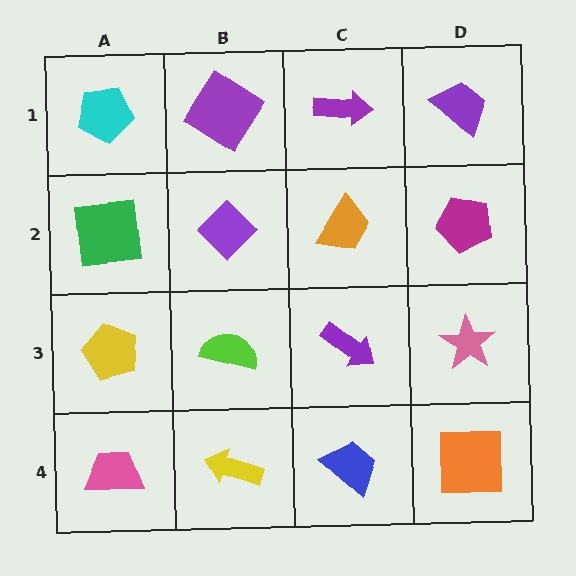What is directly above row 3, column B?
A purple diamond.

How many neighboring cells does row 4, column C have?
3.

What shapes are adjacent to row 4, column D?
A pink star (row 3, column D), a blue trapezoid (row 4, column C).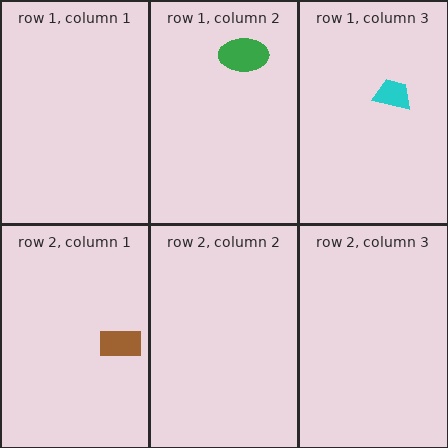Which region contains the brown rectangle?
The row 2, column 1 region.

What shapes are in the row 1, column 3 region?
The cyan trapezoid.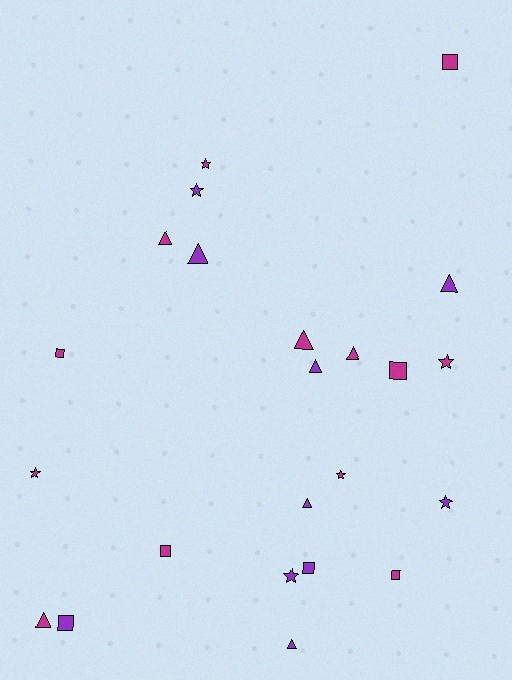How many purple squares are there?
There are 2 purple squares.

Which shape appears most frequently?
Triangle, with 9 objects.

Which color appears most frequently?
Magenta, with 13 objects.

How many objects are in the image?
There are 23 objects.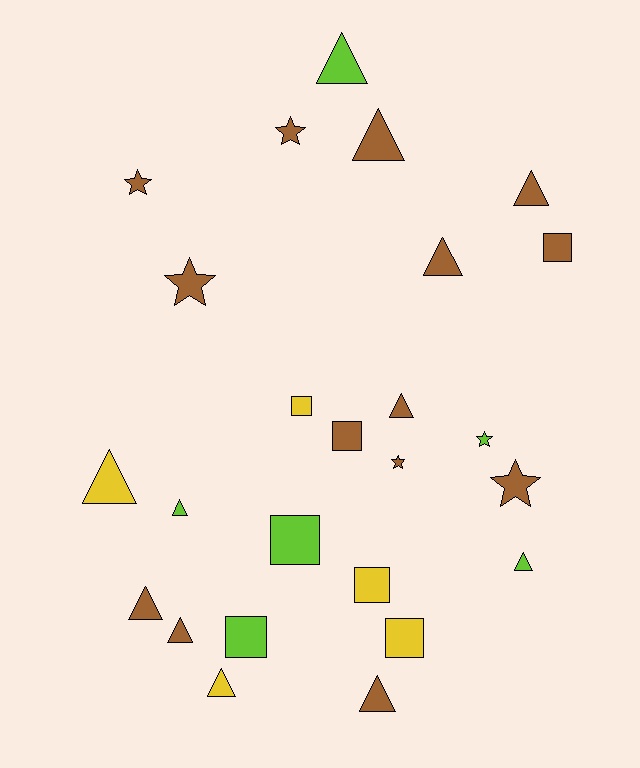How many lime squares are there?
There are 2 lime squares.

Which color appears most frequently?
Brown, with 14 objects.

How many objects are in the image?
There are 25 objects.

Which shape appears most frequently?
Triangle, with 12 objects.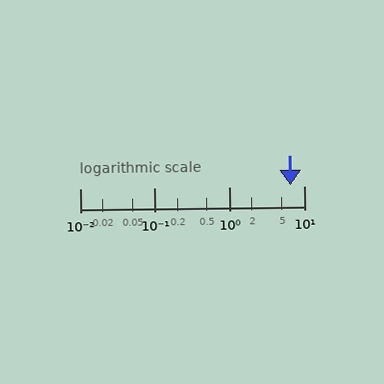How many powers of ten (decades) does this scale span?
The scale spans 3 decades, from 0.01 to 10.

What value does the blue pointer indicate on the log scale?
The pointer indicates approximately 6.6.